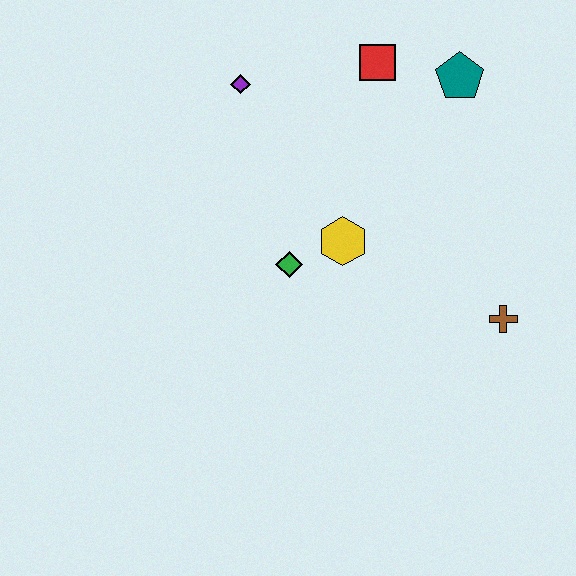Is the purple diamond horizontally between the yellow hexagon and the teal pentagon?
No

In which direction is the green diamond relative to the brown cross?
The green diamond is to the left of the brown cross.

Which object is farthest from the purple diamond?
The brown cross is farthest from the purple diamond.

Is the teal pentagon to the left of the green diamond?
No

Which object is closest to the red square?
The teal pentagon is closest to the red square.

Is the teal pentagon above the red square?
No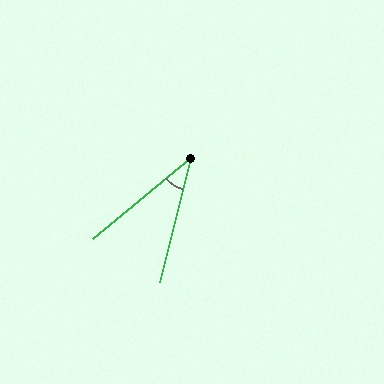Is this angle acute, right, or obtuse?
It is acute.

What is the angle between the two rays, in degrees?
Approximately 37 degrees.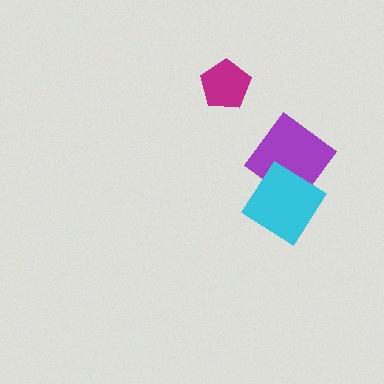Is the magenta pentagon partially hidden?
No, no other shape covers it.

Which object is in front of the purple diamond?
The cyan diamond is in front of the purple diamond.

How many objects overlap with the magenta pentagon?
0 objects overlap with the magenta pentagon.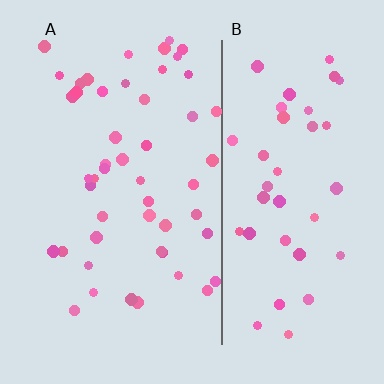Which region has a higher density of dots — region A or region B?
A (the left).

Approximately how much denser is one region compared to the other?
Approximately 1.2× — region A over region B.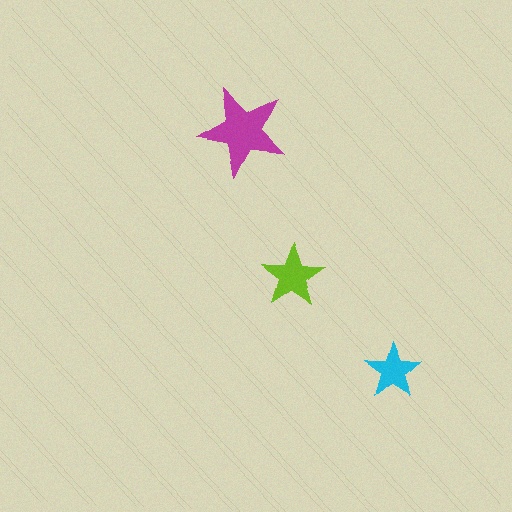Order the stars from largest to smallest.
the magenta one, the lime one, the cyan one.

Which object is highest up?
The magenta star is topmost.